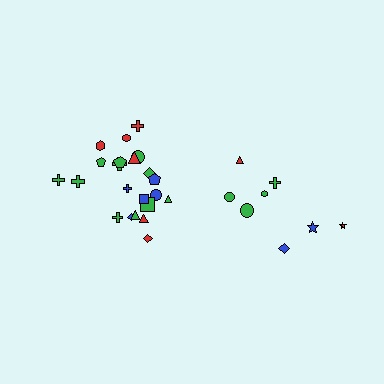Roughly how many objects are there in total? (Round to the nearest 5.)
Roughly 30 objects in total.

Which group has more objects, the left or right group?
The left group.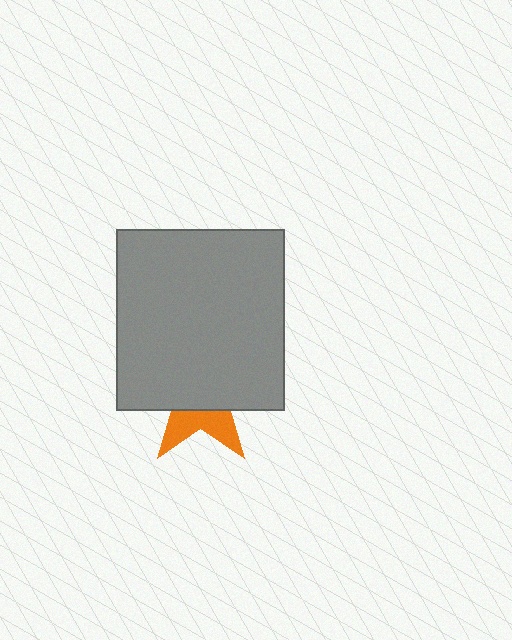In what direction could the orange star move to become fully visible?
The orange star could move down. That would shift it out from behind the gray rectangle entirely.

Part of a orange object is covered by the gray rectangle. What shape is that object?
It is a star.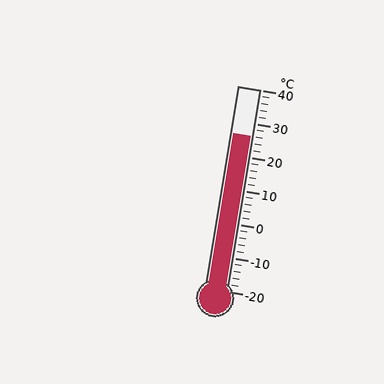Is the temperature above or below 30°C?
The temperature is below 30°C.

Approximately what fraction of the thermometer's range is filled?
The thermometer is filled to approximately 75% of its range.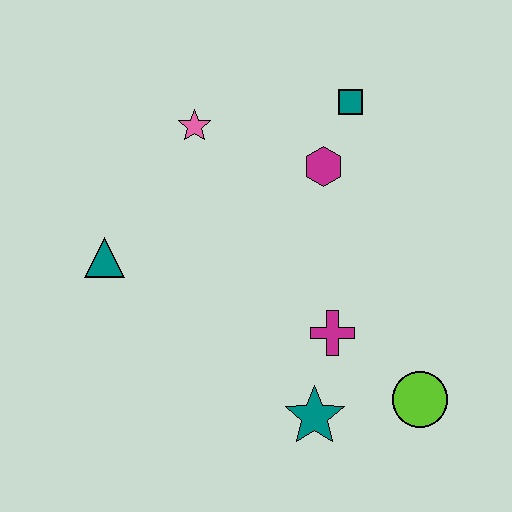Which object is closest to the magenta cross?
The teal star is closest to the magenta cross.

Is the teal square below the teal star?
No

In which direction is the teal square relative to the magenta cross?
The teal square is above the magenta cross.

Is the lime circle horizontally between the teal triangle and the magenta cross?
No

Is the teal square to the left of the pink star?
No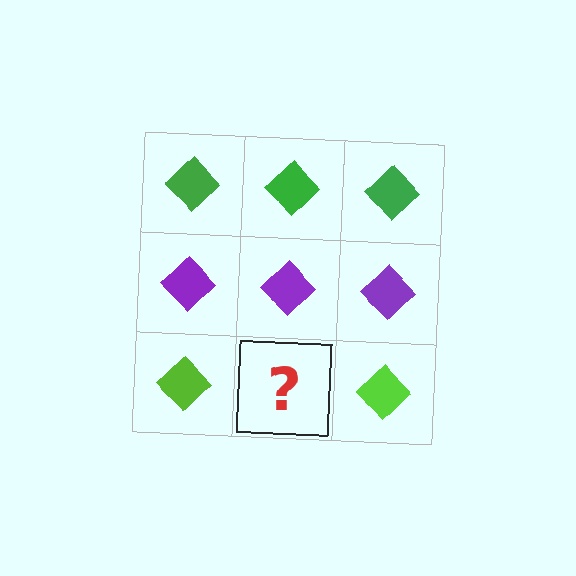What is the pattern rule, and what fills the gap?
The rule is that each row has a consistent color. The gap should be filled with a lime diamond.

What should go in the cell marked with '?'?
The missing cell should contain a lime diamond.